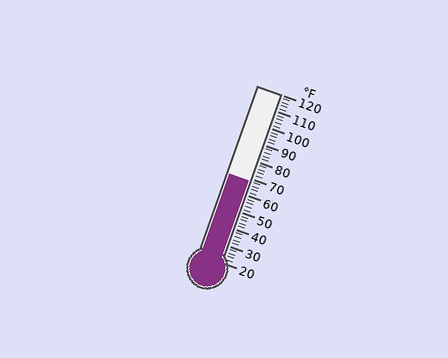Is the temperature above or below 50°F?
The temperature is above 50°F.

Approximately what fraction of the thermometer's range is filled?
The thermometer is filled to approximately 50% of its range.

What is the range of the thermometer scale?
The thermometer scale ranges from 20°F to 120°F.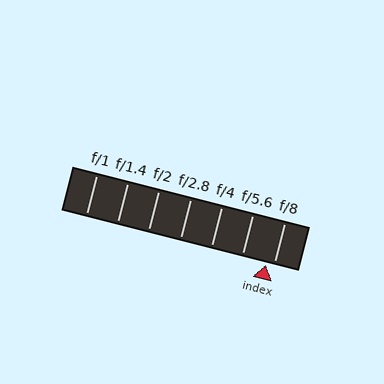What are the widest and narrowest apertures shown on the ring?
The widest aperture shown is f/1 and the narrowest is f/8.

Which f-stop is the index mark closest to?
The index mark is closest to f/8.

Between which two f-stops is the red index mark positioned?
The index mark is between f/5.6 and f/8.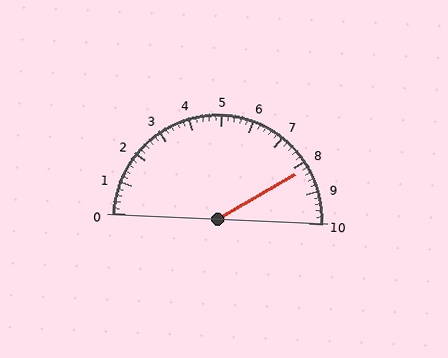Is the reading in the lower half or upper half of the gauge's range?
The reading is in the upper half of the range (0 to 10).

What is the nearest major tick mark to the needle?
The nearest major tick mark is 8.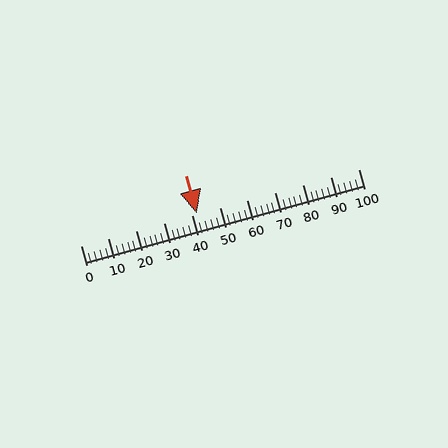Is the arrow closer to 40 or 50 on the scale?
The arrow is closer to 40.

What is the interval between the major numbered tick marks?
The major tick marks are spaced 10 units apart.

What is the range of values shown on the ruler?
The ruler shows values from 0 to 100.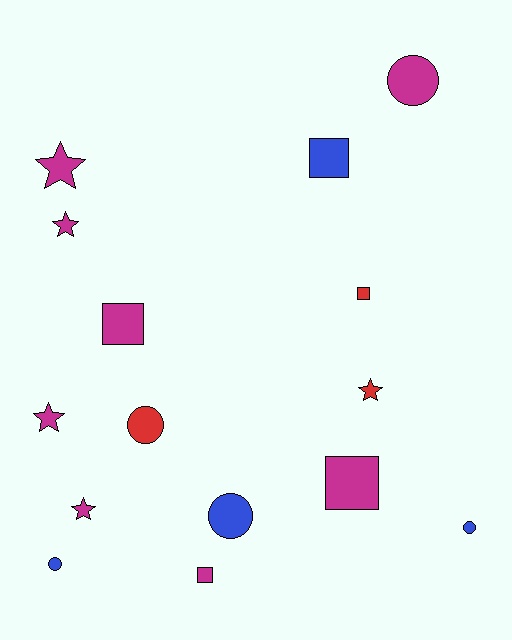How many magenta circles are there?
There is 1 magenta circle.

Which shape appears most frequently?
Square, with 5 objects.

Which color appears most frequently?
Magenta, with 8 objects.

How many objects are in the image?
There are 15 objects.